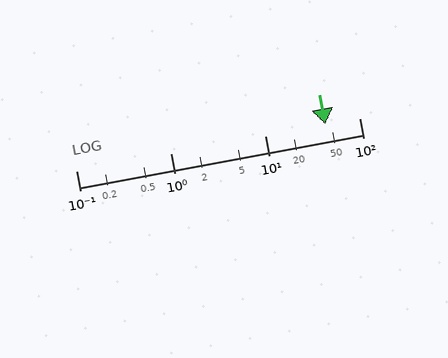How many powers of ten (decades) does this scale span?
The scale spans 3 decades, from 0.1 to 100.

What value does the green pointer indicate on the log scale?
The pointer indicates approximately 44.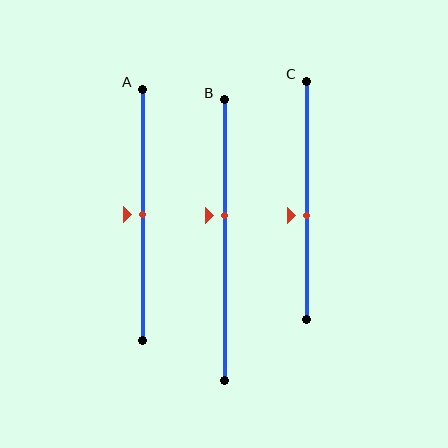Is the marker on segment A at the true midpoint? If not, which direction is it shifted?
Yes, the marker on segment A is at the true midpoint.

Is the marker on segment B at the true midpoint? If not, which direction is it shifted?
No, the marker on segment B is shifted upward by about 9% of the segment length.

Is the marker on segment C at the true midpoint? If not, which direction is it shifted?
No, the marker on segment C is shifted downward by about 7% of the segment length.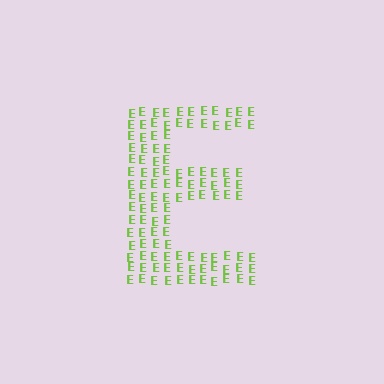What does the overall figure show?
The overall figure shows the letter E.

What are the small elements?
The small elements are letter E's.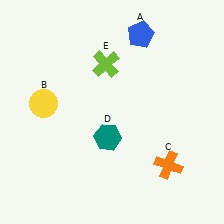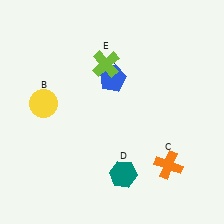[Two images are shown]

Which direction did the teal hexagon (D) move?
The teal hexagon (D) moved down.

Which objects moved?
The objects that moved are: the blue pentagon (A), the teal hexagon (D).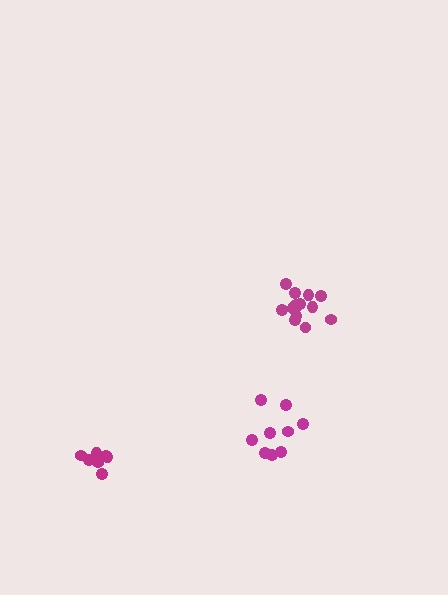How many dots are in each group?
Group 1: 8 dots, Group 2: 14 dots, Group 3: 9 dots (31 total).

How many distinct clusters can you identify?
There are 3 distinct clusters.